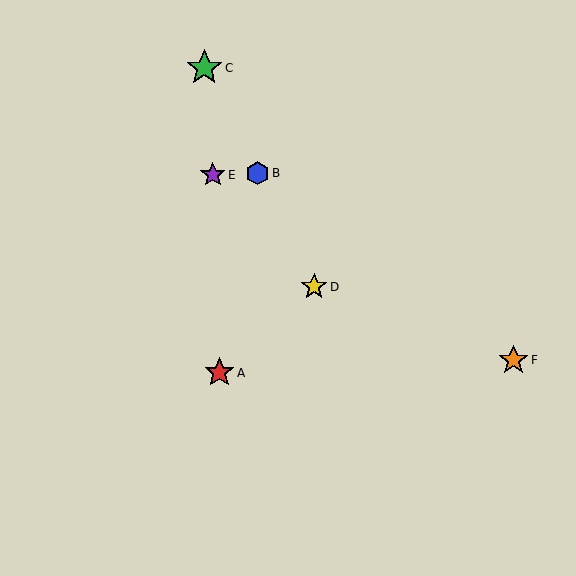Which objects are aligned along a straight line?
Objects B, C, D are aligned along a straight line.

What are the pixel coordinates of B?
Object B is at (257, 173).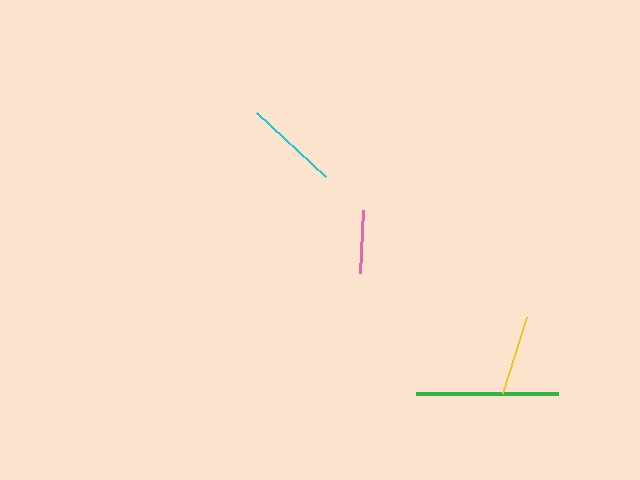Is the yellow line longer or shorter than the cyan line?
The cyan line is longer than the yellow line.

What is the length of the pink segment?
The pink segment is approximately 63 pixels long.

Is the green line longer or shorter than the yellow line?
The green line is longer than the yellow line.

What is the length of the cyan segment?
The cyan segment is approximately 94 pixels long.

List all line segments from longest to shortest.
From longest to shortest: green, cyan, yellow, pink.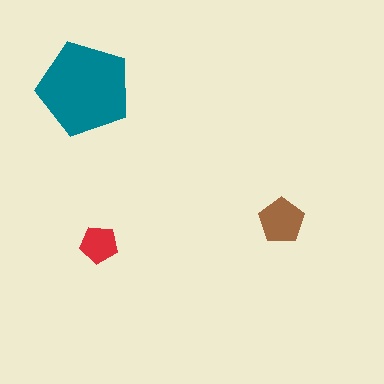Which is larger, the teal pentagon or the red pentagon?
The teal one.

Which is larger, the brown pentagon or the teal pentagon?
The teal one.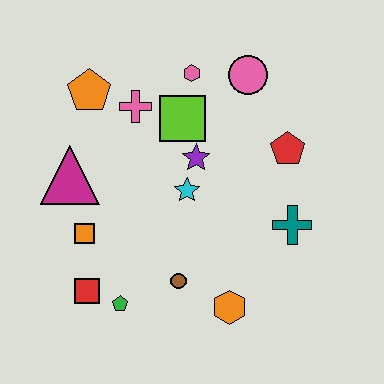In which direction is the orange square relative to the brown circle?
The orange square is to the left of the brown circle.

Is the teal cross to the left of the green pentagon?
No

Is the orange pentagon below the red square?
No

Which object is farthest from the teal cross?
The orange pentagon is farthest from the teal cross.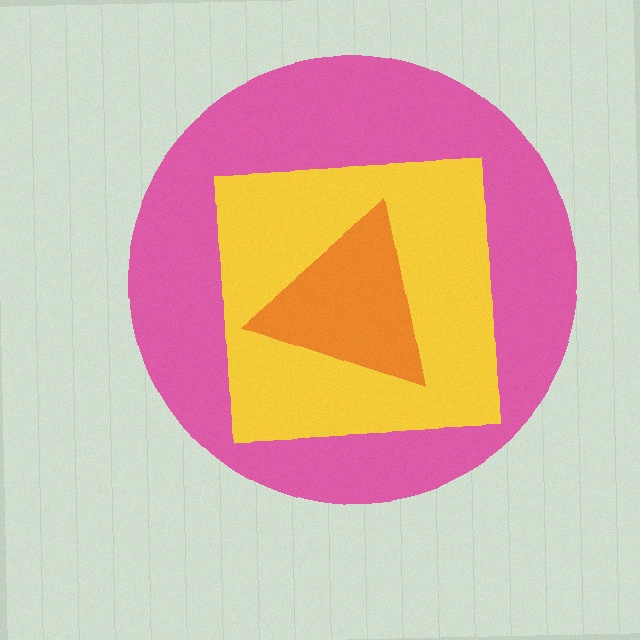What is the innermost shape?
The orange triangle.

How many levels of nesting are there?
3.